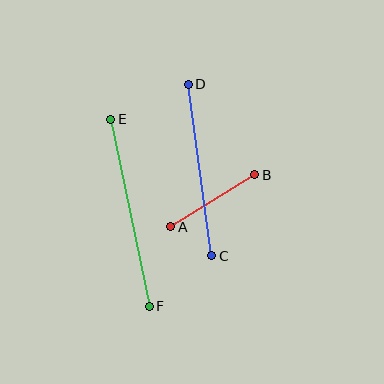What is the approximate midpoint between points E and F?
The midpoint is at approximately (130, 213) pixels.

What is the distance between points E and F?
The distance is approximately 191 pixels.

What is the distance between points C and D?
The distance is approximately 173 pixels.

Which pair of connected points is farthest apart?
Points E and F are farthest apart.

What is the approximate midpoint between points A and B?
The midpoint is at approximately (213, 201) pixels.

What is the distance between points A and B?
The distance is approximately 99 pixels.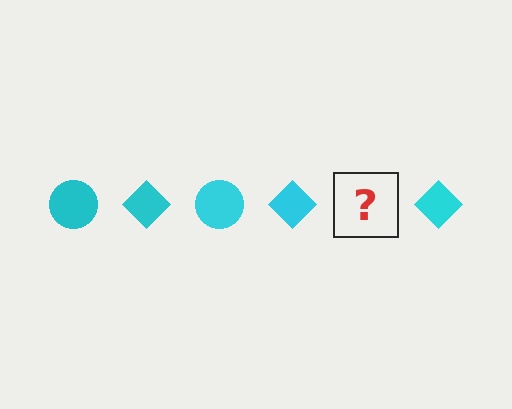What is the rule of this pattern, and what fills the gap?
The rule is that the pattern cycles through circle, diamond shapes in cyan. The gap should be filled with a cyan circle.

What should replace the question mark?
The question mark should be replaced with a cyan circle.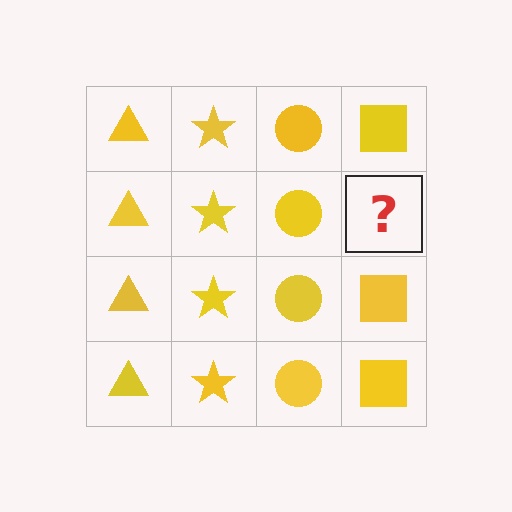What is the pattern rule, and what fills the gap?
The rule is that each column has a consistent shape. The gap should be filled with a yellow square.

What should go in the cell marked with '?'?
The missing cell should contain a yellow square.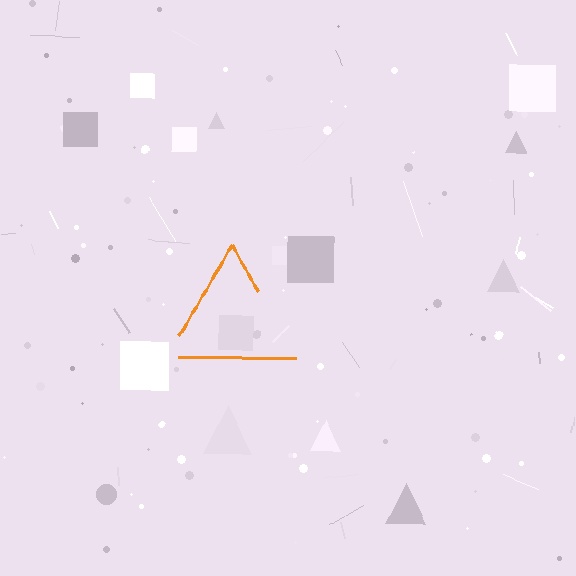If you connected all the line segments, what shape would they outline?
They would outline a triangle.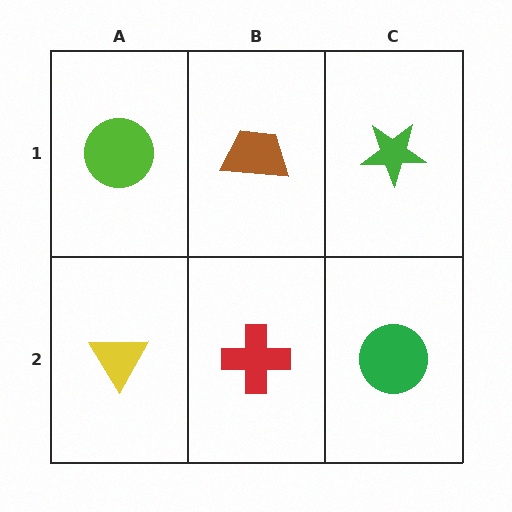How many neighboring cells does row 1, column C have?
2.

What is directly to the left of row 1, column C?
A brown trapezoid.